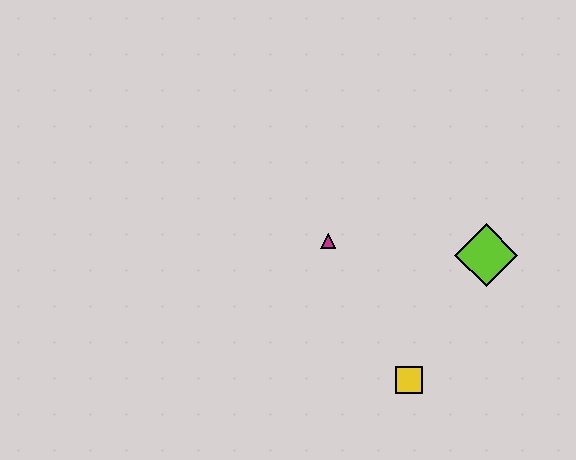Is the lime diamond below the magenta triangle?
Yes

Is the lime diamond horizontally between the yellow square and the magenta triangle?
No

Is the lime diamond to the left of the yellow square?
No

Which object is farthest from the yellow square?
The magenta triangle is farthest from the yellow square.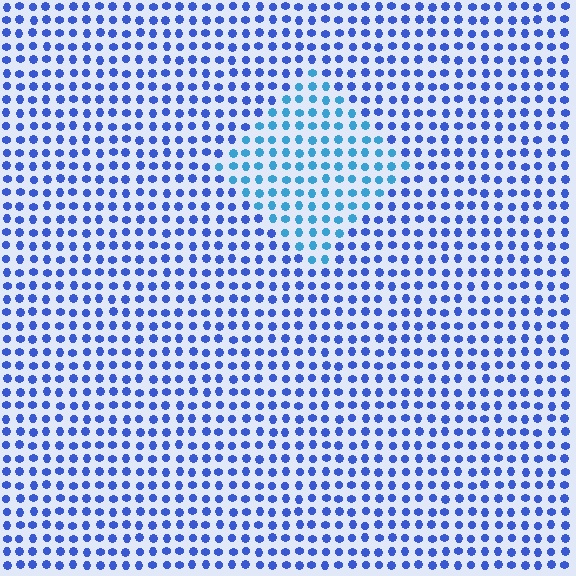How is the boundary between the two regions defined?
The boundary is defined purely by a slight shift in hue (about 29 degrees). Spacing, size, and orientation are identical on both sides.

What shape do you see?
I see a diamond.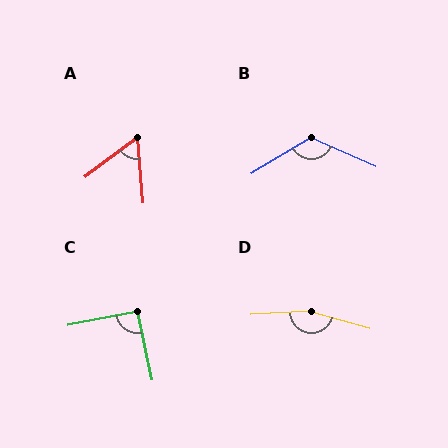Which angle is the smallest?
A, at approximately 58 degrees.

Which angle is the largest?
D, at approximately 161 degrees.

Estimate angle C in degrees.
Approximately 91 degrees.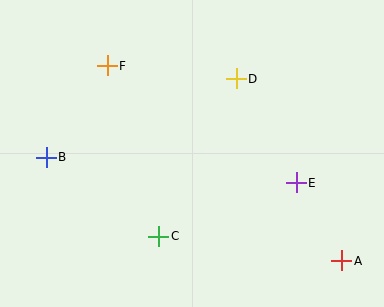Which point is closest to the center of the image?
Point D at (236, 79) is closest to the center.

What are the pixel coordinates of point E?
Point E is at (296, 183).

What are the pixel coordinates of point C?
Point C is at (159, 236).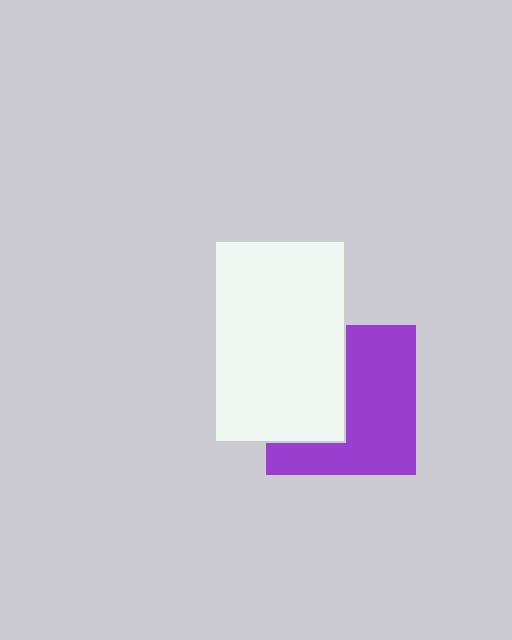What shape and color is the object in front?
The object in front is a white rectangle.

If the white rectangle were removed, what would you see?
You would see the complete purple square.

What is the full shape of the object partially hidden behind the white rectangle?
The partially hidden object is a purple square.